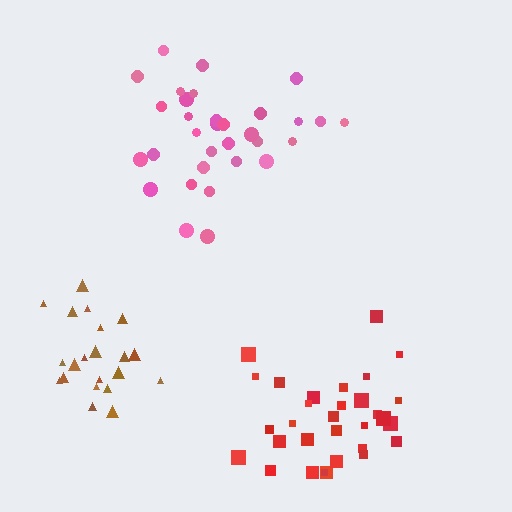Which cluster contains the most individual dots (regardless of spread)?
Pink (33).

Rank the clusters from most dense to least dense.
brown, red, pink.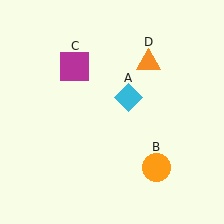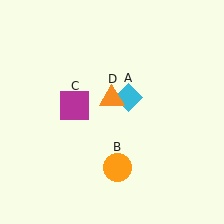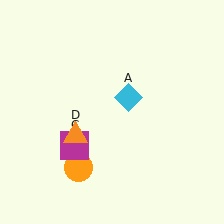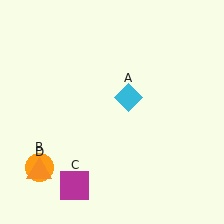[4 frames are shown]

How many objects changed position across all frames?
3 objects changed position: orange circle (object B), magenta square (object C), orange triangle (object D).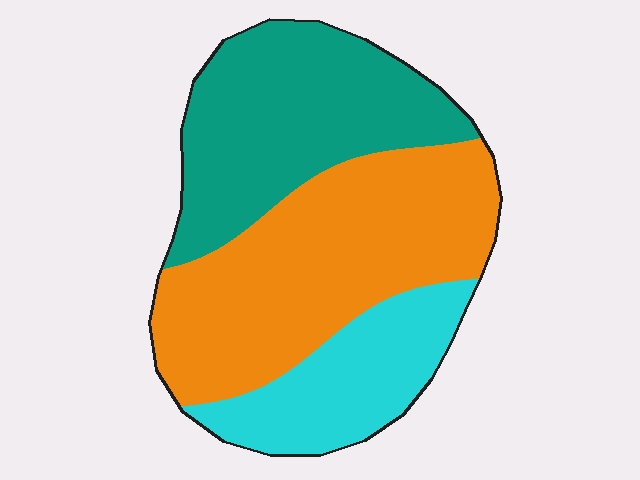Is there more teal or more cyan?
Teal.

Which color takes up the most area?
Orange, at roughly 45%.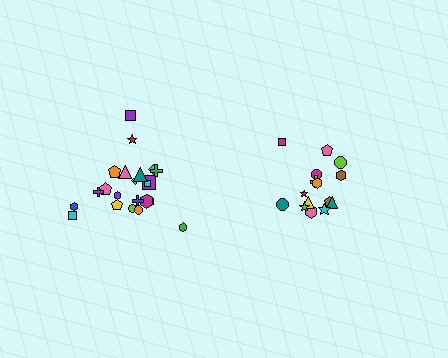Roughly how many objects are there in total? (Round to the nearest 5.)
Roughly 35 objects in total.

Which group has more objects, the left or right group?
The left group.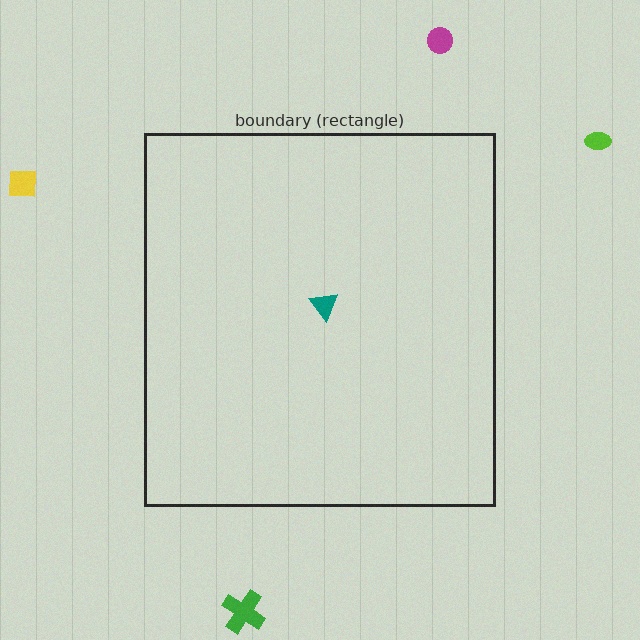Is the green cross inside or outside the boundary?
Outside.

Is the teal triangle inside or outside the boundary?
Inside.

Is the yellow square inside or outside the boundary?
Outside.